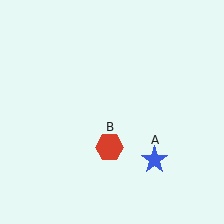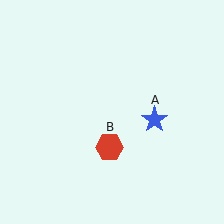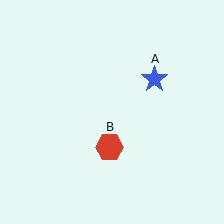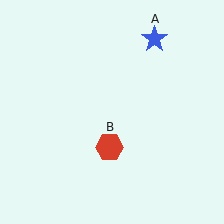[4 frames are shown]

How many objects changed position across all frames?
1 object changed position: blue star (object A).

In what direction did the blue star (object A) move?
The blue star (object A) moved up.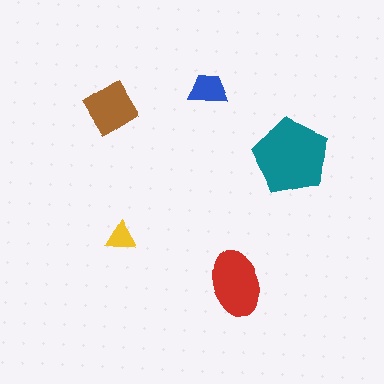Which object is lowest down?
The red ellipse is bottommost.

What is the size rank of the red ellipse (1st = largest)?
2nd.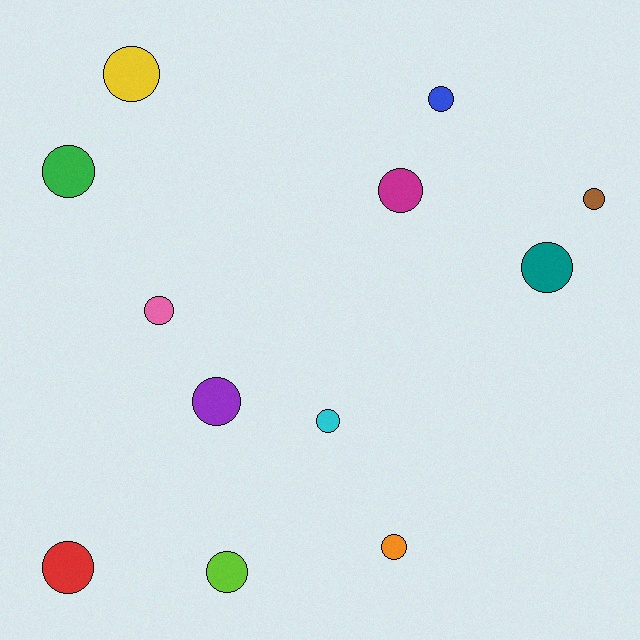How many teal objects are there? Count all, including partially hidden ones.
There is 1 teal object.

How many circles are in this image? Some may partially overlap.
There are 12 circles.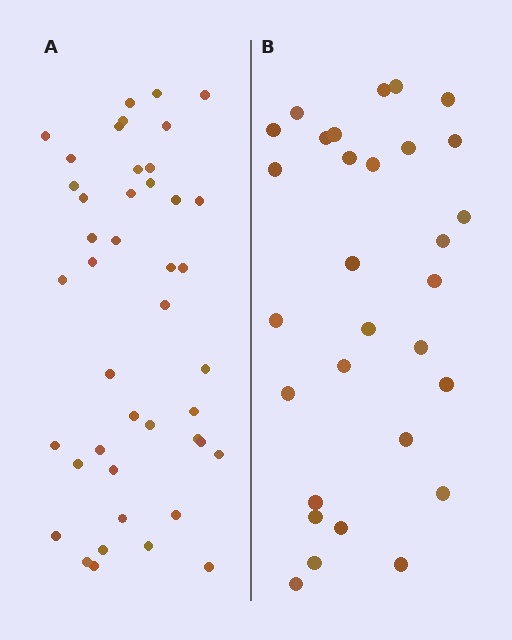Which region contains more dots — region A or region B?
Region A (the left region) has more dots.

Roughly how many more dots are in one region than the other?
Region A has approximately 15 more dots than region B.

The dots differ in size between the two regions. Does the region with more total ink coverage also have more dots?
No. Region B has more total ink coverage because its dots are larger, but region A actually contains more individual dots. Total area can be misleading — the number of items is what matters here.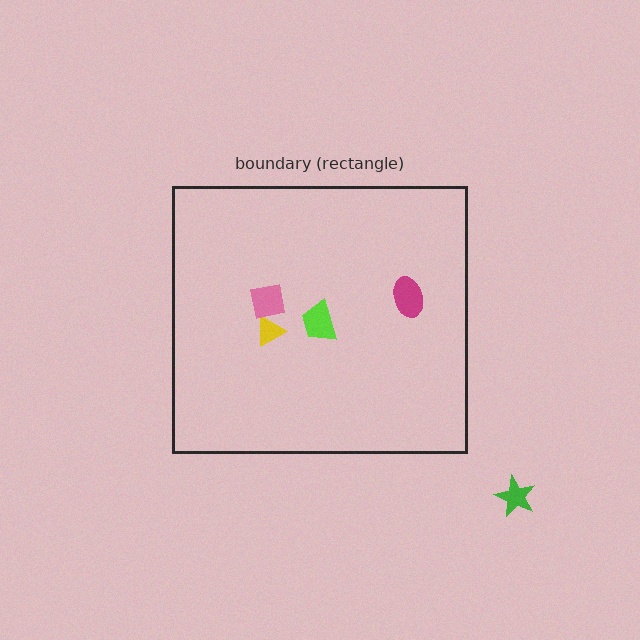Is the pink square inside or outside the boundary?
Inside.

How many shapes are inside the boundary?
4 inside, 1 outside.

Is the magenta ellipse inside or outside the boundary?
Inside.